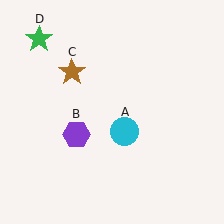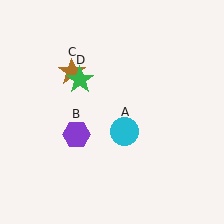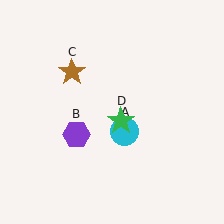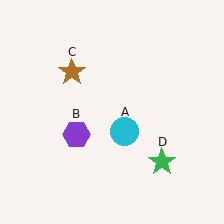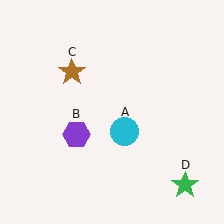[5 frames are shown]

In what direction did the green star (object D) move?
The green star (object D) moved down and to the right.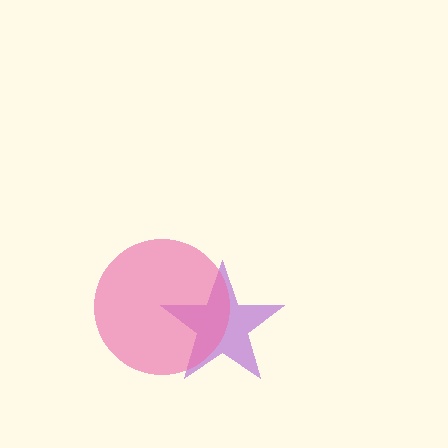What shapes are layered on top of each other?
The layered shapes are: a purple star, a pink circle.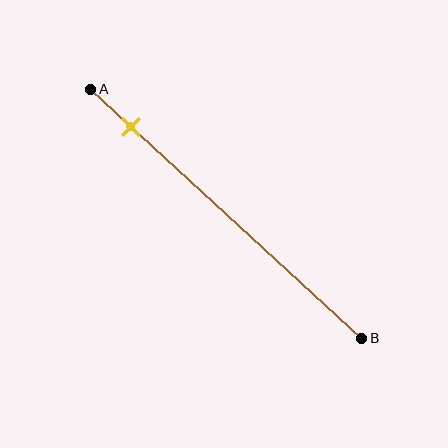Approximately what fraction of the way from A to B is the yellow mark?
The yellow mark is approximately 15% of the way from A to B.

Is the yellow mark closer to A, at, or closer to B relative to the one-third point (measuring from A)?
The yellow mark is closer to point A than the one-third point of segment AB.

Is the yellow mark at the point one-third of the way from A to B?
No, the mark is at about 15% from A, not at the 33% one-third point.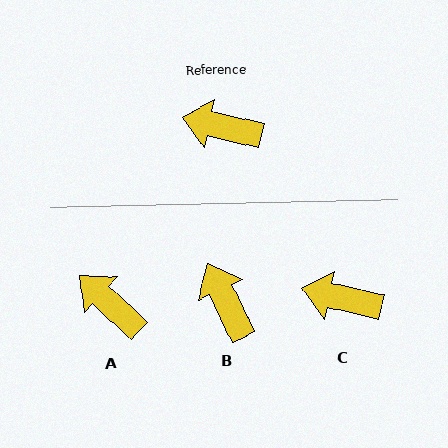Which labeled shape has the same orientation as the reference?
C.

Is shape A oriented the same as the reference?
No, it is off by about 30 degrees.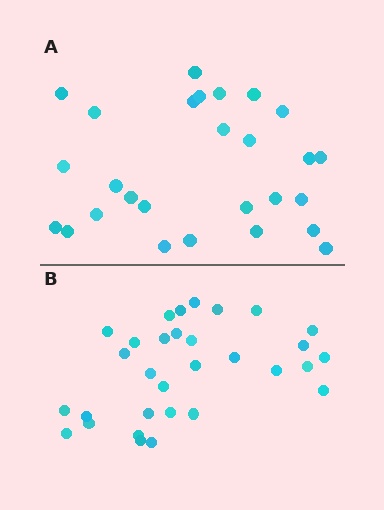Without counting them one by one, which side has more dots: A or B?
Region B (the bottom region) has more dots.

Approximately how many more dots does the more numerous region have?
Region B has about 4 more dots than region A.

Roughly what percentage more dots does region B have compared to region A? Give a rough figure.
About 15% more.